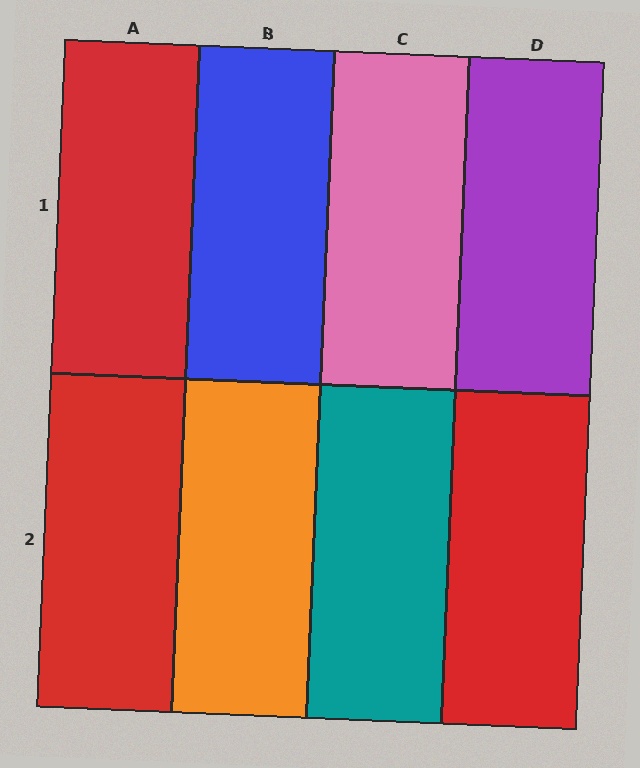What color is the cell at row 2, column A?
Red.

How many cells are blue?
1 cell is blue.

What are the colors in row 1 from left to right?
Red, blue, pink, purple.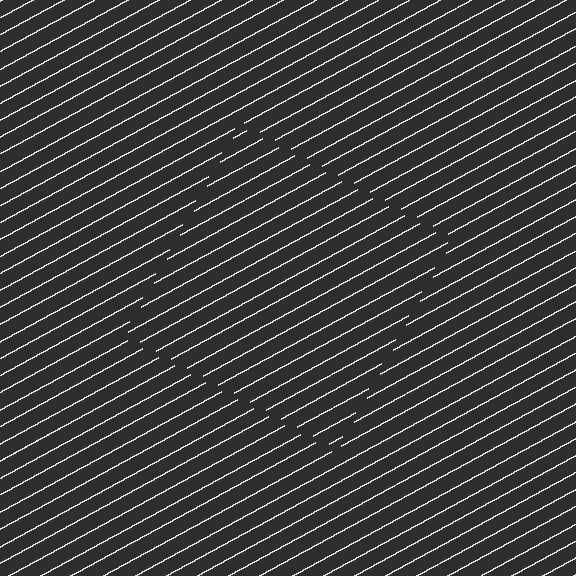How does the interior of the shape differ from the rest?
The interior of the shape contains the same grating, shifted by half a period — the contour is defined by the phase discontinuity where line-ends from the inner and outer gratings abut.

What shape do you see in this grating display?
An illusory square. The interior of the shape contains the same grating, shifted by half a period — the contour is defined by the phase discontinuity where line-ends from the inner and outer gratings abut.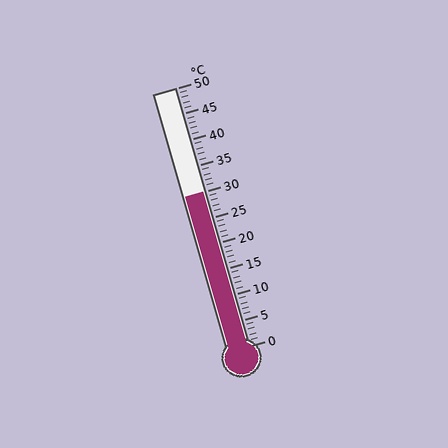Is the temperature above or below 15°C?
The temperature is above 15°C.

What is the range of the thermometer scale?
The thermometer scale ranges from 0°C to 50°C.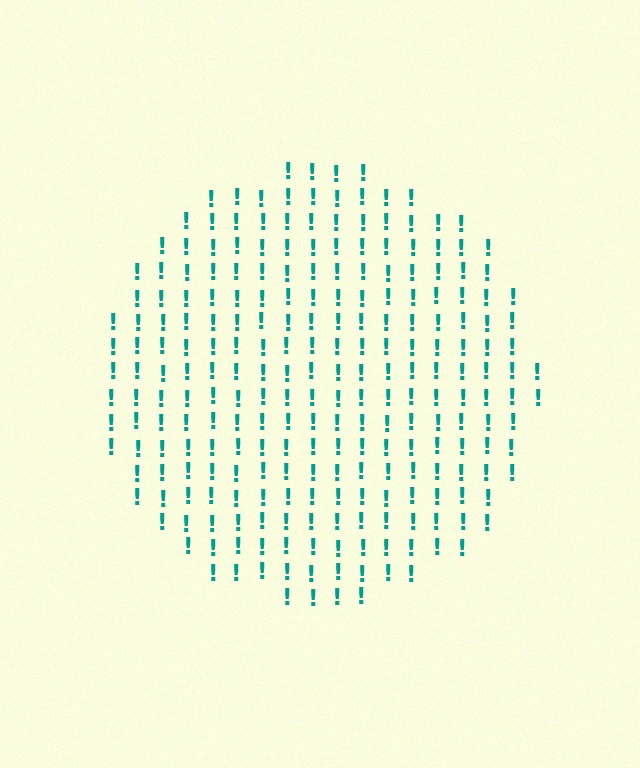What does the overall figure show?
The overall figure shows a circle.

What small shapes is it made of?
It is made of small exclamation marks.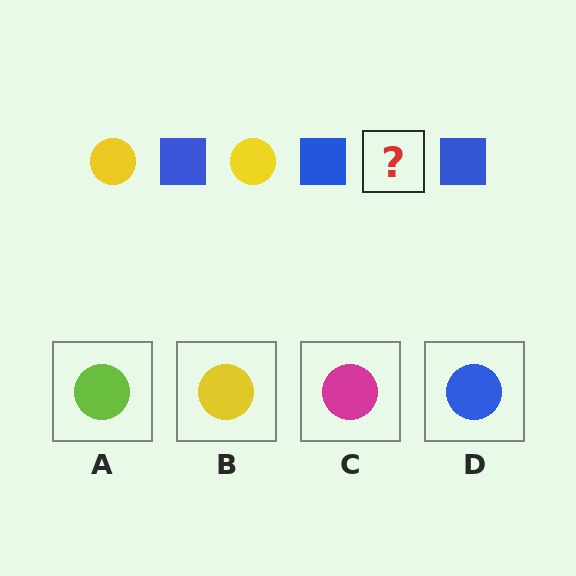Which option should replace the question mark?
Option B.